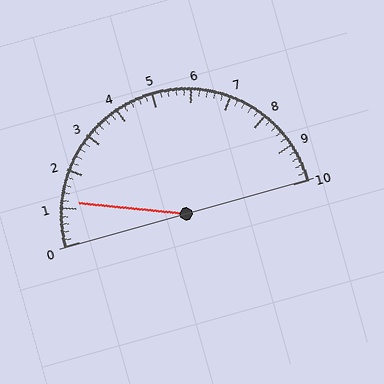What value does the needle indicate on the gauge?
The needle indicates approximately 1.2.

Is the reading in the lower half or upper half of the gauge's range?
The reading is in the lower half of the range (0 to 10).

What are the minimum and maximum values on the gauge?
The gauge ranges from 0 to 10.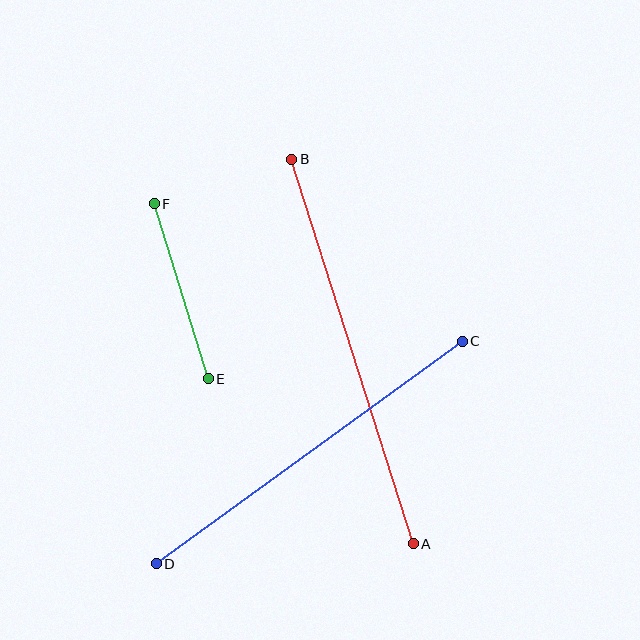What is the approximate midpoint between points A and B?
The midpoint is at approximately (352, 352) pixels.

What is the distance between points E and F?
The distance is approximately 183 pixels.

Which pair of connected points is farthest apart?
Points A and B are farthest apart.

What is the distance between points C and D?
The distance is approximately 378 pixels.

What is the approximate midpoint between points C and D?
The midpoint is at approximately (309, 453) pixels.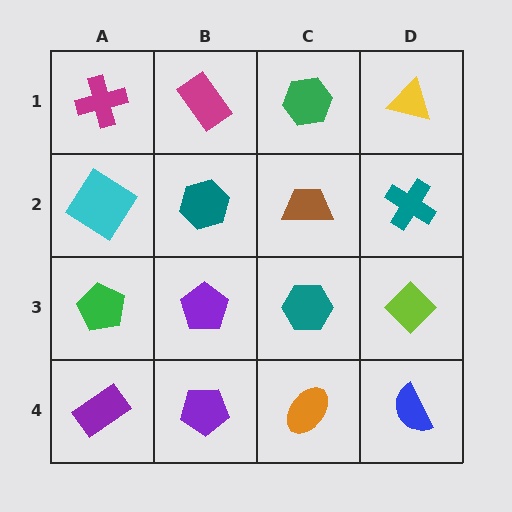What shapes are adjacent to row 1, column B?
A teal hexagon (row 2, column B), a magenta cross (row 1, column A), a green hexagon (row 1, column C).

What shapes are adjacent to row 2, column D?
A yellow triangle (row 1, column D), a lime diamond (row 3, column D), a brown trapezoid (row 2, column C).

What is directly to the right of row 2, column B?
A brown trapezoid.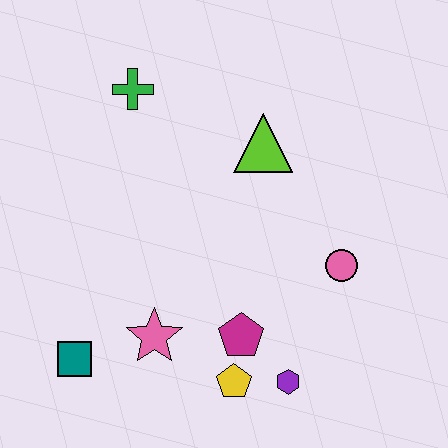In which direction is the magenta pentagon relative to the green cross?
The magenta pentagon is below the green cross.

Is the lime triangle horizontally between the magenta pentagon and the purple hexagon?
Yes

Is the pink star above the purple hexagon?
Yes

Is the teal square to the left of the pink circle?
Yes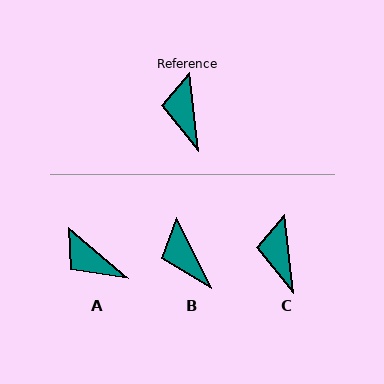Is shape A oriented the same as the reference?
No, it is off by about 44 degrees.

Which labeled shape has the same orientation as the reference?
C.